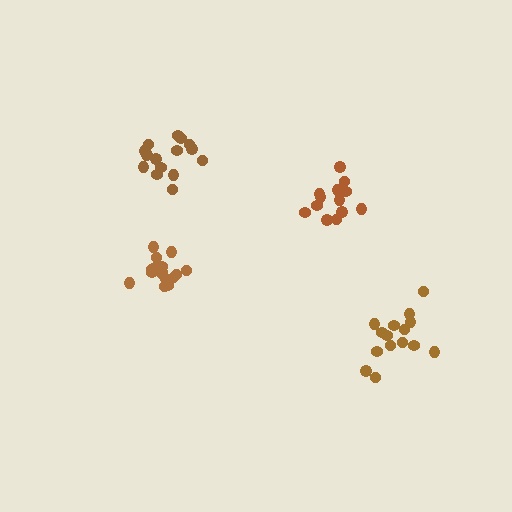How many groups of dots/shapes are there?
There are 4 groups.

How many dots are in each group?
Group 1: 16 dots, Group 2: 13 dots, Group 3: 16 dots, Group 4: 15 dots (60 total).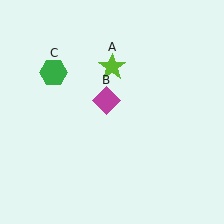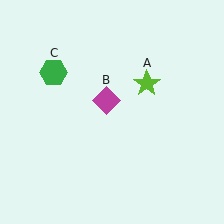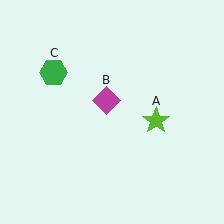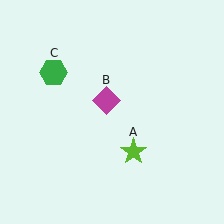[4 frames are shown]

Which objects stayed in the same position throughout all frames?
Magenta diamond (object B) and green hexagon (object C) remained stationary.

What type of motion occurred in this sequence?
The lime star (object A) rotated clockwise around the center of the scene.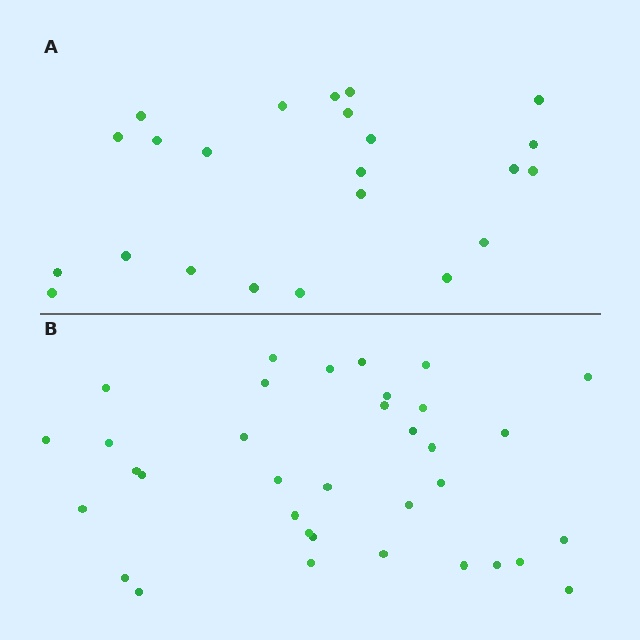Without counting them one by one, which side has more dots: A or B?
Region B (the bottom region) has more dots.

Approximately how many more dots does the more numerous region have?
Region B has roughly 12 or so more dots than region A.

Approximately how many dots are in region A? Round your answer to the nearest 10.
About 20 dots. (The exact count is 23, which rounds to 20.)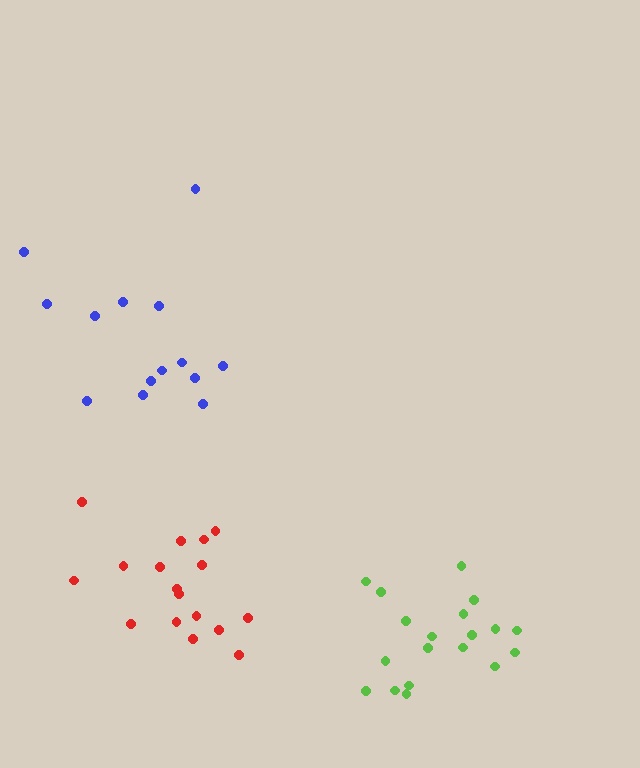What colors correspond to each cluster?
The clusters are colored: blue, lime, red.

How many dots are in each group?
Group 1: 14 dots, Group 2: 19 dots, Group 3: 17 dots (50 total).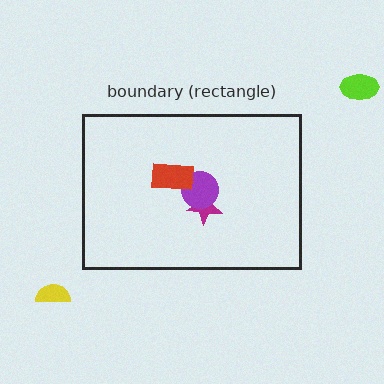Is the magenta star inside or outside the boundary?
Inside.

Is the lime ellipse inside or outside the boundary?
Outside.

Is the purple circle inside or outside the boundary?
Inside.